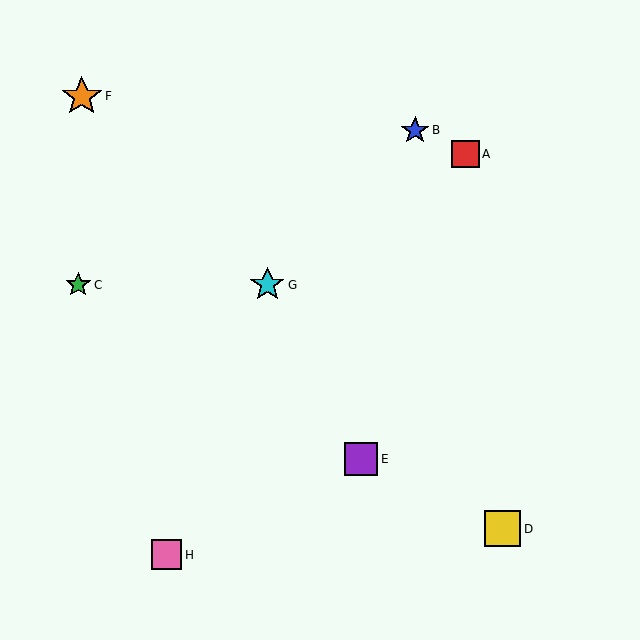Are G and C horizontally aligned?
Yes, both are at y≈285.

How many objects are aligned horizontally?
2 objects (C, G) are aligned horizontally.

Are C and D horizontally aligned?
No, C is at y≈285 and D is at y≈529.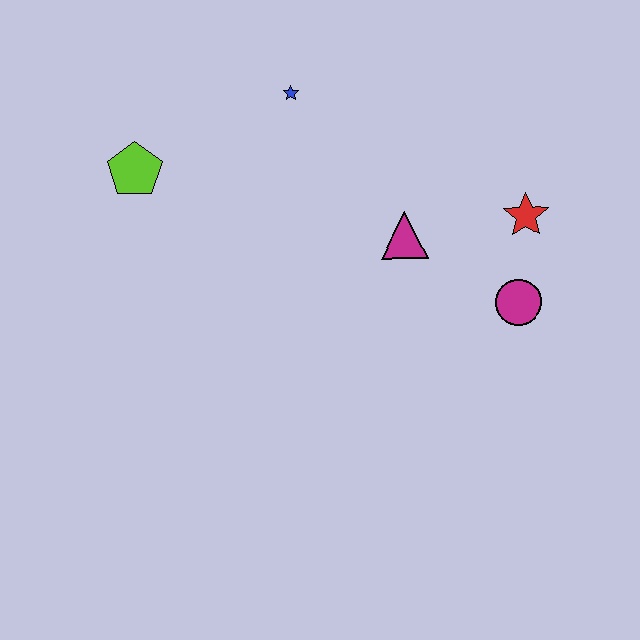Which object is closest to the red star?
The magenta circle is closest to the red star.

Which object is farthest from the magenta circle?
The lime pentagon is farthest from the magenta circle.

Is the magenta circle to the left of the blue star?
No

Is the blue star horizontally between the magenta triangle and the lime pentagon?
Yes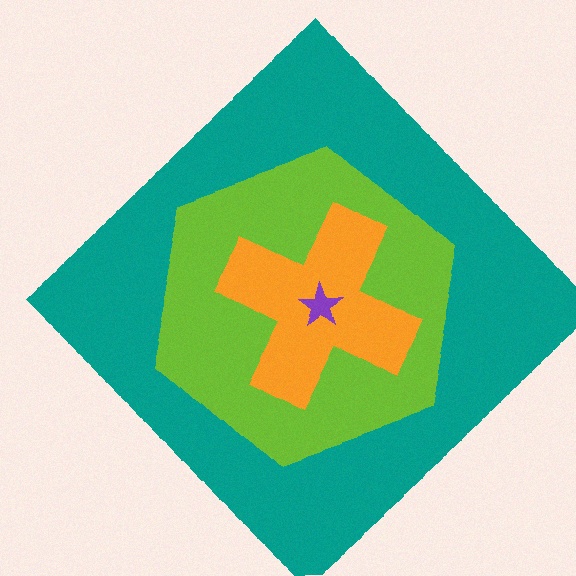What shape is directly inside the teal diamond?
The lime hexagon.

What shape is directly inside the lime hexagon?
The orange cross.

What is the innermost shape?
The purple star.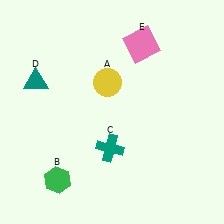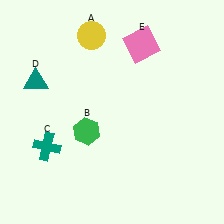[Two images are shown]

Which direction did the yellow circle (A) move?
The yellow circle (A) moved up.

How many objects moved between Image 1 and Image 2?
3 objects moved between the two images.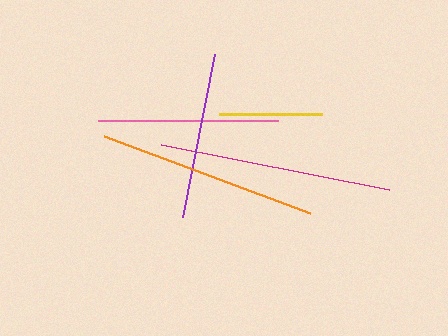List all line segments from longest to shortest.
From longest to shortest: magenta, orange, pink, purple, yellow.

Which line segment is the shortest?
The yellow line is the shortest at approximately 103 pixels.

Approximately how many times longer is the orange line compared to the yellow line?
The orange line is approximately 2.1 times the length of the yellow line.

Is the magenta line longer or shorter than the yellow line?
The magenta line is longer than the yellow line.